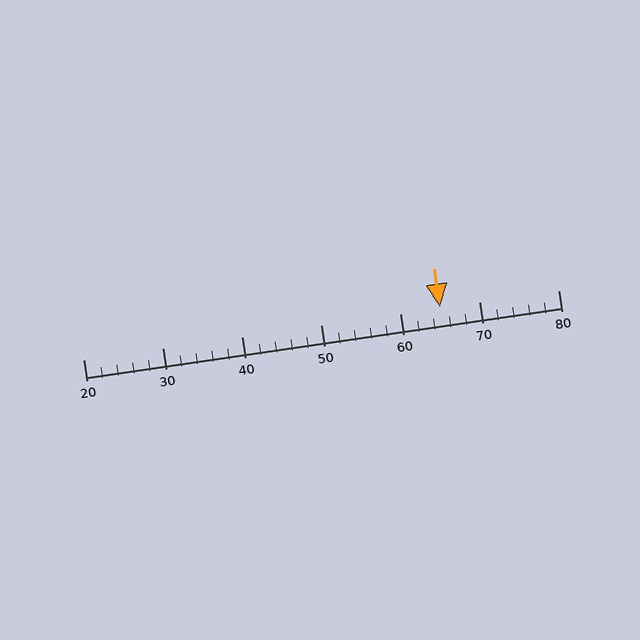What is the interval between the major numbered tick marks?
The major tick marks are spaced 10 units apart.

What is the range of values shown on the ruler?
The ruler shows values from 20 to 80.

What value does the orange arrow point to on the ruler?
The orange arrow points to approximately 65.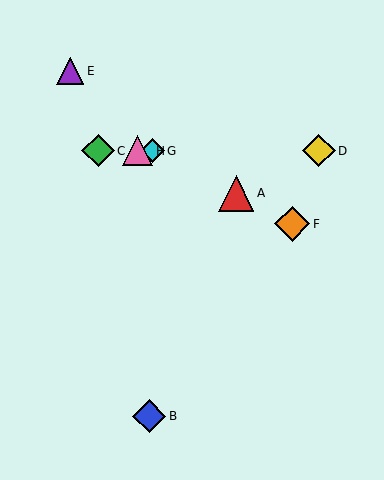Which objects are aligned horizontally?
Objects C, D, G, H are aligned horizontally.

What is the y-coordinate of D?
Object D is at y≈151.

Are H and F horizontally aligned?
No, H is at y≈151 and F is at y≈224.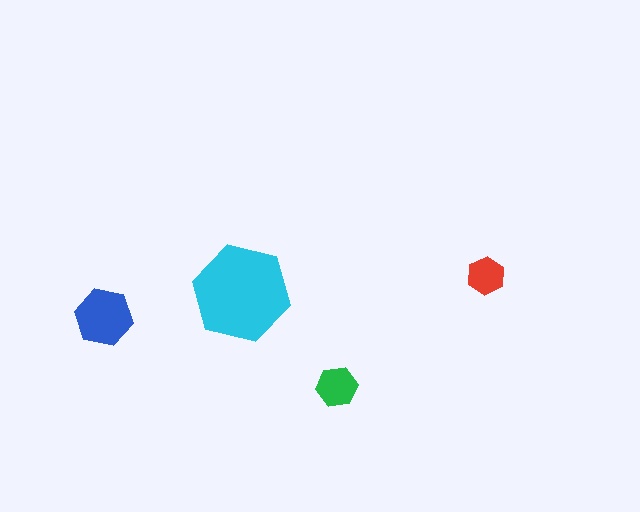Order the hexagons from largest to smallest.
the cyan one, the blue one, the green one, the red one.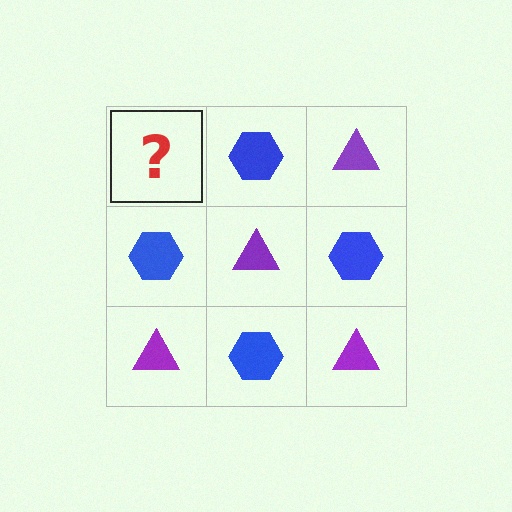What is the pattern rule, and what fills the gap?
The rule is that it alternates purple triangle and blue hexagon in a checkerboard pattern. The gap should be filled with a purple triangle.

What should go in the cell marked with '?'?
The missing cell should contain a purple triangle.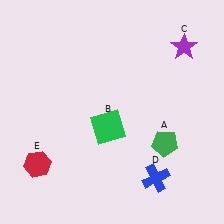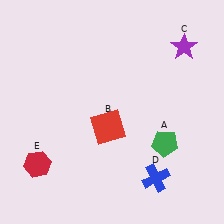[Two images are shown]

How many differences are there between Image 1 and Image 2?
There is 1 difference between the two images.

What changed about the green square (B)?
In Image 1, B is green. In Image 2, it changed to red.